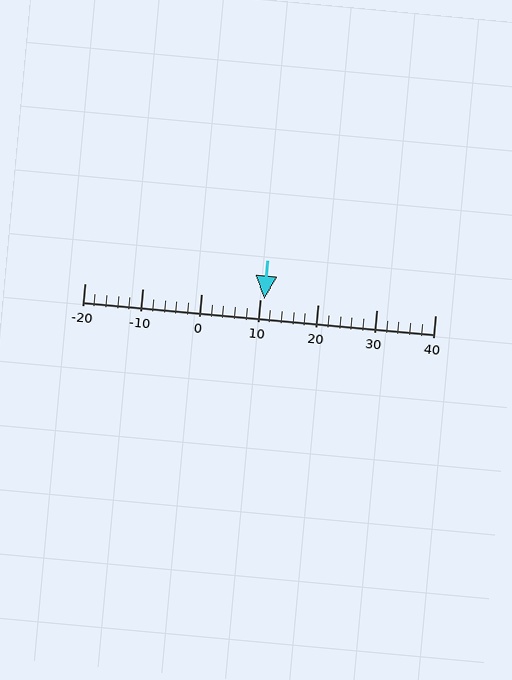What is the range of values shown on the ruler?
The ruler shows values from -20 to 40.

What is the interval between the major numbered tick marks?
The major tick marks are spaced 10 units apart.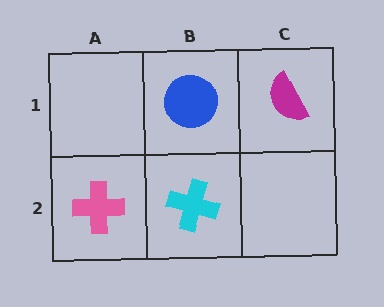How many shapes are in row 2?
2 shapes.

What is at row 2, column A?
A pink cross.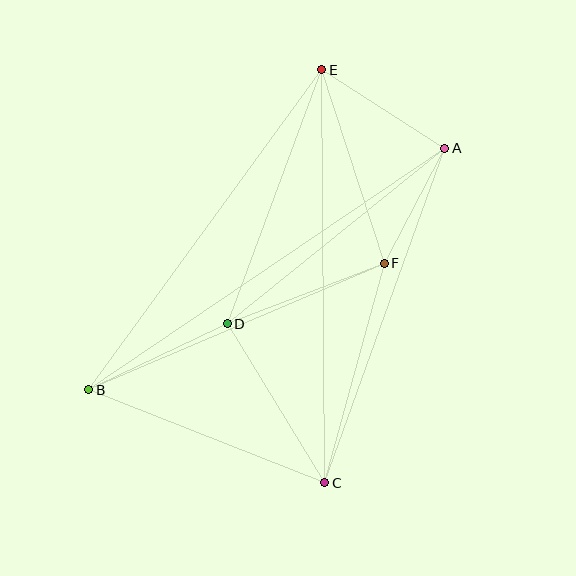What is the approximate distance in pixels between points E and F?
The distance between E and F is approximately 203 pixels.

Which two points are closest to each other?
Points A and F are closest to each other.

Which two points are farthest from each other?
Points A and B are farthest from each other.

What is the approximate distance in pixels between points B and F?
The distance between B and F is approximately 322 pixels.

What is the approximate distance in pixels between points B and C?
The distance between B and C is approximately 254 pixels.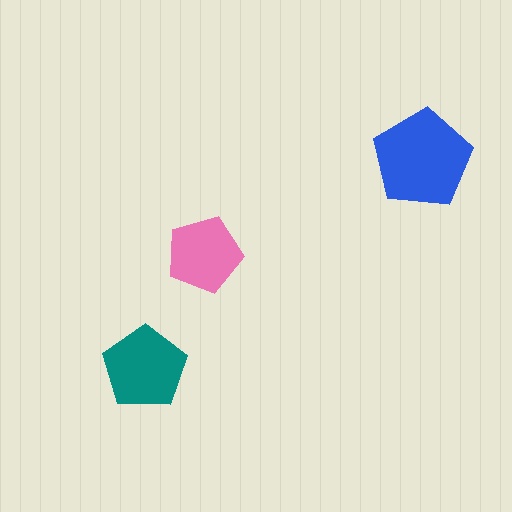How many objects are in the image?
There are 3 objects in the image.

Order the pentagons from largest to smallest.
the blue one, the teal one, the pink one.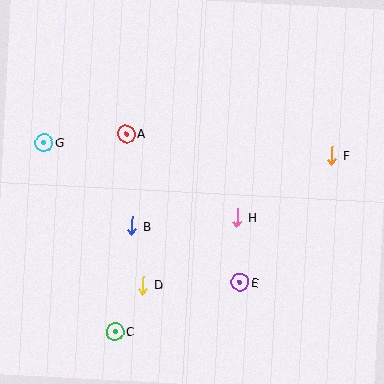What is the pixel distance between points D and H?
The distance between D and H is 116 pixels.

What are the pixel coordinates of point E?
Point E is at (240, 282).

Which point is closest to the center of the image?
Point H at (237, 217) is closest to the center.